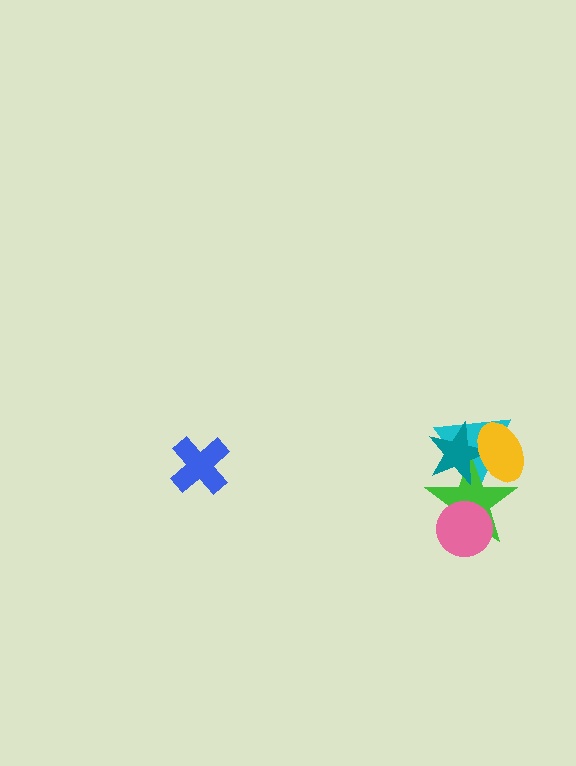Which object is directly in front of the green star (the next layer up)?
The teal star is directly in front of the green star.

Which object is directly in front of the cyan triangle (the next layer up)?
The green star is directly in front of the cyan triangle.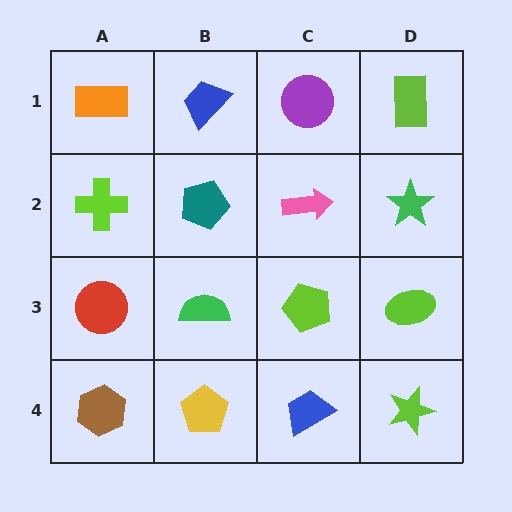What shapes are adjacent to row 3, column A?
A lime cross (row 2, column A), a brown hexagon (row 4, column A), a green semicircle (row 3, column B).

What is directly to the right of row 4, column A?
A yellow pentagon.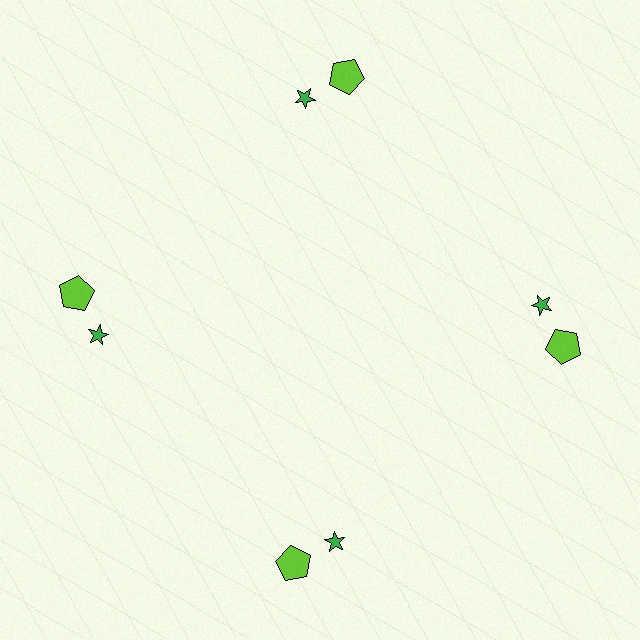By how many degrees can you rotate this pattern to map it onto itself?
The pattern maps onto itself every 90 degrees of rotation.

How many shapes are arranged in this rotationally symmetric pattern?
There are 8 shapes, arranged in 4 groups of 2.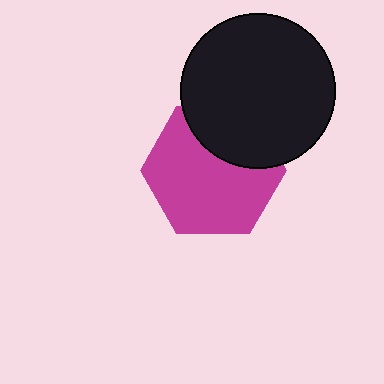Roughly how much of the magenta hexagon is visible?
Most of it is visible (roughly 70%).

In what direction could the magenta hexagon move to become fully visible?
The magenta hexagon could move down. That would shift it out from behind the black circle entirely.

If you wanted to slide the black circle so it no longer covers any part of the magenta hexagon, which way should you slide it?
Slide it up — that is the most direct way to separate the two shapes.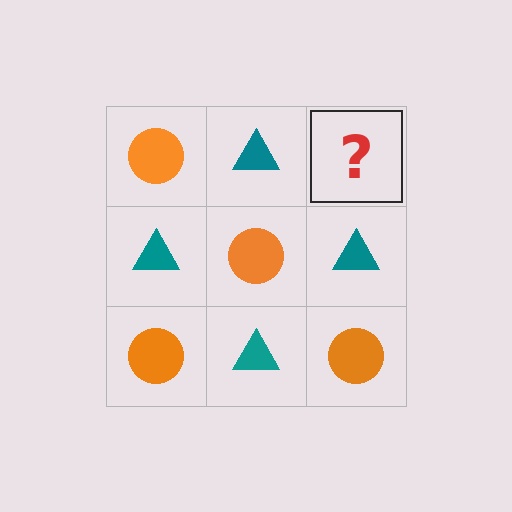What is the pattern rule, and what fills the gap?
The rule is that it alternates orange circle and teal triangle in a checkerboard pattern. The gap should be filled with an orange circle.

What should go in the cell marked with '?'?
The missing cell should contain an orange circle.